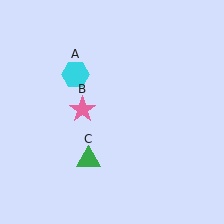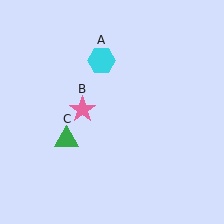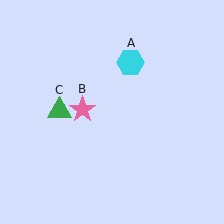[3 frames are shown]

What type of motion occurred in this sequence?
The cyan hexagon (object A), green triangle (object C) rotated clockwise around the center of the scene.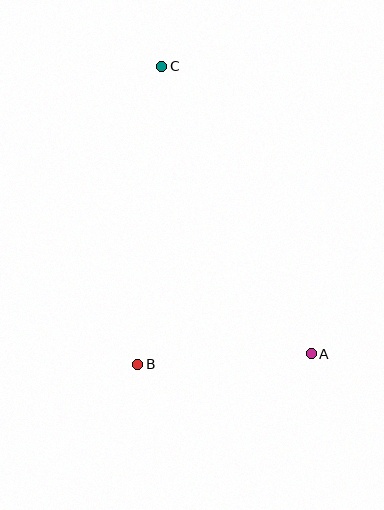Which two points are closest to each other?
Points A and B are closest to each other.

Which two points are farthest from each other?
Points A and C are farthest from each other.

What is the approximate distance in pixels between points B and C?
The distance between B and C is approximately 299 pixels.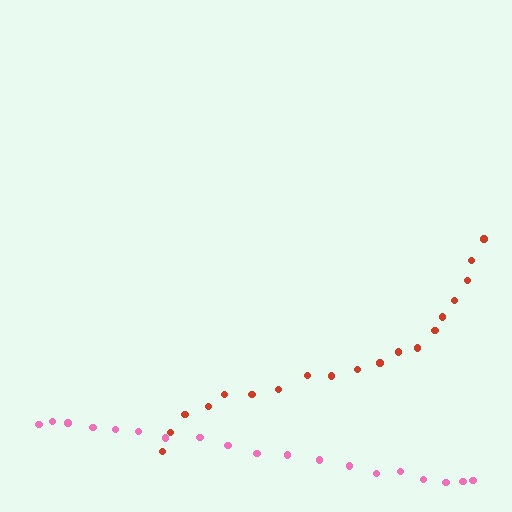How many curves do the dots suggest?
There are 2 distinct paths.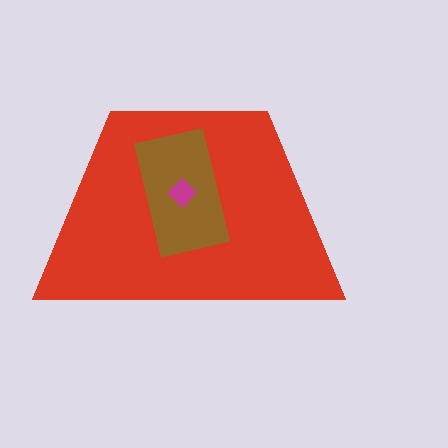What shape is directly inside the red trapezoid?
The brown rectangle.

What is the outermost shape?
The red trapezoid.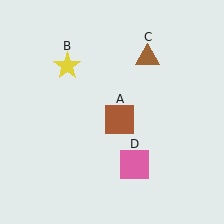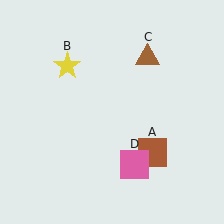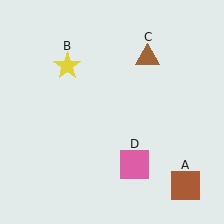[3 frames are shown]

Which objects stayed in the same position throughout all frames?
Yellow star (object B) and brown triangle (object C) and pink square (object D) remained stationary.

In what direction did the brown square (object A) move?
The brown square (object A) moved down and to the right.